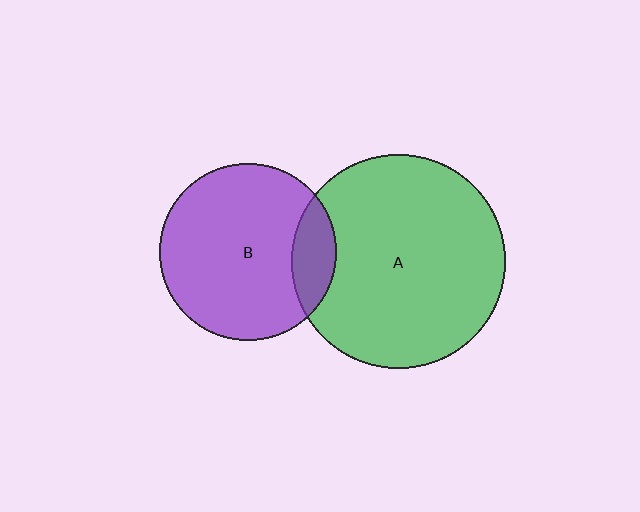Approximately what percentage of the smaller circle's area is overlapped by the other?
Approximately 15%.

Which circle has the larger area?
Circle A (green).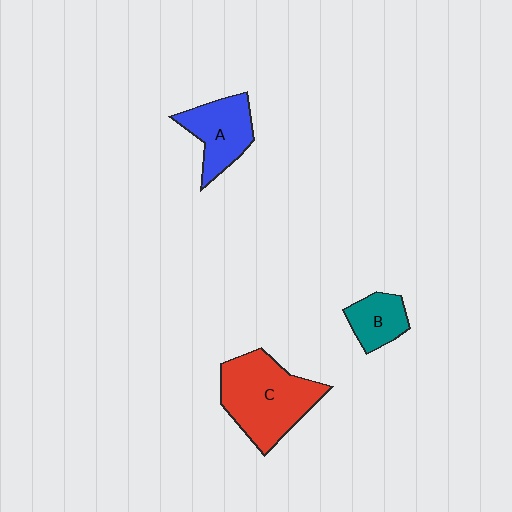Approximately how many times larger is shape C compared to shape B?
Approximately 2.4 times.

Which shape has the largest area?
Shape C (red).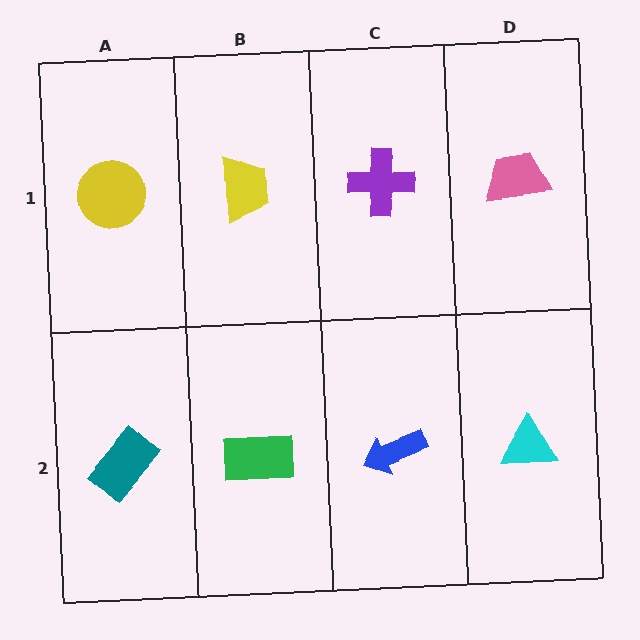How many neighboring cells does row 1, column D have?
2.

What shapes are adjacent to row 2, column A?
A yellow circle (row 1, column A), a green rectangle (row 2, column B).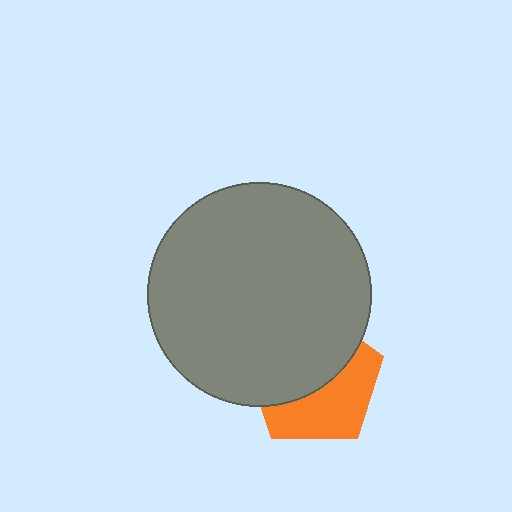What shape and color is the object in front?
The object in front is a gray circle.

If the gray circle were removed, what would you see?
You would see the complete orange pentagon.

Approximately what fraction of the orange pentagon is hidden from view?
Roughly 54% of the orange pentagon is hidden behind the gray circle.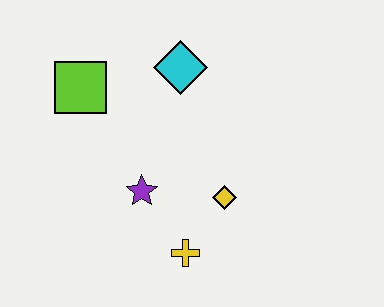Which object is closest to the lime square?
The cyan diamond is closest to the lime square.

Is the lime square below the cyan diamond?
Yes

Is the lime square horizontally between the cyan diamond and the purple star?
No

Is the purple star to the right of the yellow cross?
No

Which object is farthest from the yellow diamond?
The lime square is farthest from the yellow diamond.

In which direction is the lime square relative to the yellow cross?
The lime square is above the yellow cross.